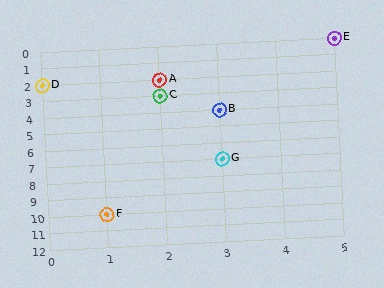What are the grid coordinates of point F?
Point F is at grid coordinates (1, 10).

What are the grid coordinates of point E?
Point E is at grid coordinates (5, 0).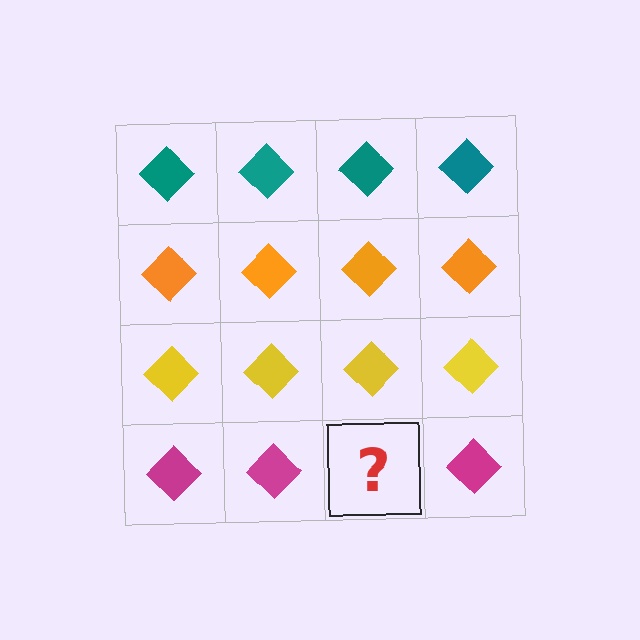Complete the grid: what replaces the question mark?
The question mark should be replaced with a magenta diamond.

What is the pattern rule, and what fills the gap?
The rule is that each row has a consistent color. The gap should be filled with a magenta diamond.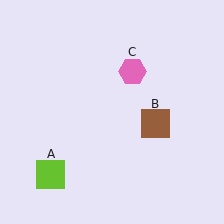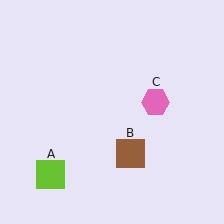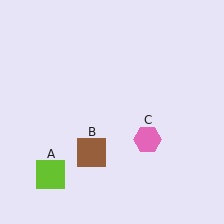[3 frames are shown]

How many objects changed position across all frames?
2 objects changed position: brown square (object B), pink hexagon (object C).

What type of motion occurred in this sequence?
The brown square (object B), pink hexagon (object C) rotated clockwise around the center of the scene.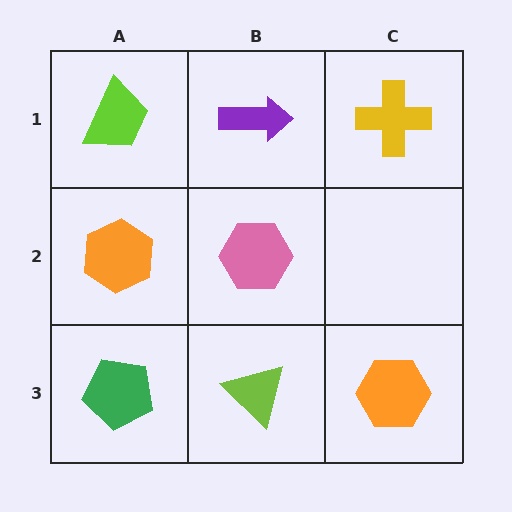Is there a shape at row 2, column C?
No, that cell is empty.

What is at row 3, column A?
A green pentagon.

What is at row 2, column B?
A pink hexagon.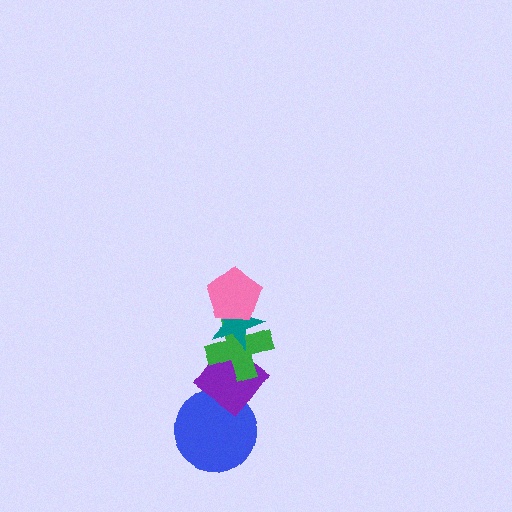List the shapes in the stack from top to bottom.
From top to bottom: the pink pentagon, the teal star, the green cross, the purple diamond, the blue circle.